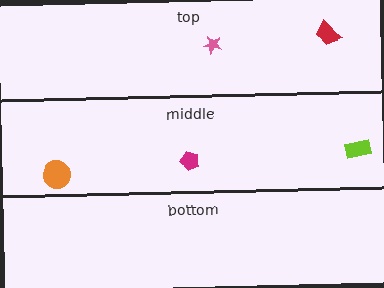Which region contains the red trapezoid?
The top region.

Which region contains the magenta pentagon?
The middle region.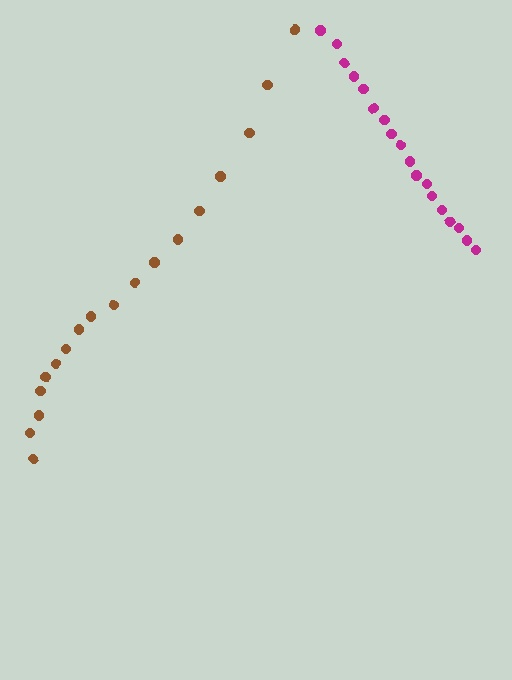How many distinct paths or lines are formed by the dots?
There are 2 distinct paths.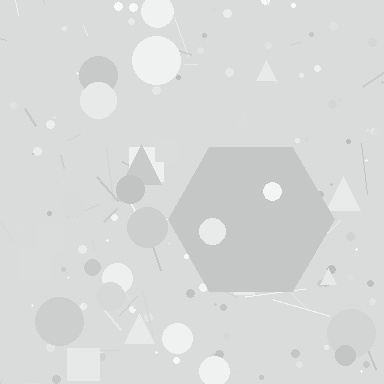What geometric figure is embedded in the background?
A hexagon is embedded in the background.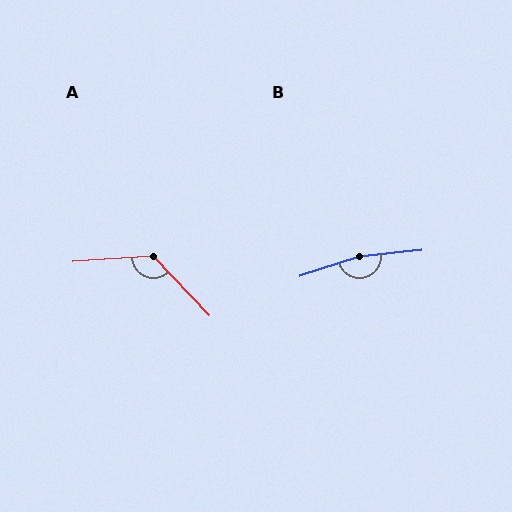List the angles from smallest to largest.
A (129°), B (167°).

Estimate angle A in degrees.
Approximately 129 degrees.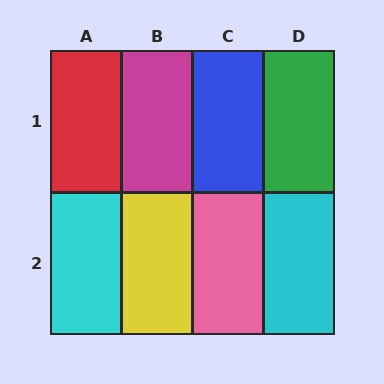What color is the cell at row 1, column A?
Red.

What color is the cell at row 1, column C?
Blue.